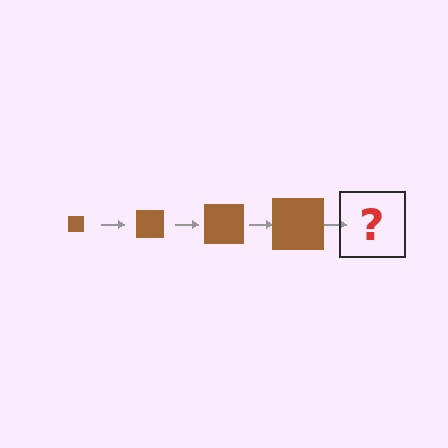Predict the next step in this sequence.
The next step is a brown square, larger than the previous one.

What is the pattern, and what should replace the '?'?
The pattern is that the square gets progressively larger each step. The '?' should be a brown square, larger than the previous one.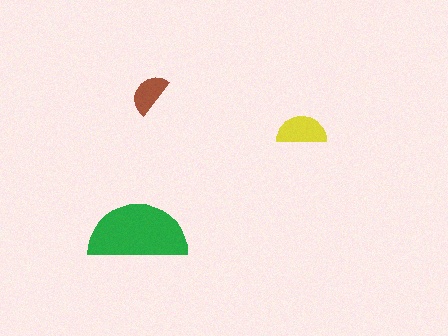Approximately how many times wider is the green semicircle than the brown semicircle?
About 2.5 times wider.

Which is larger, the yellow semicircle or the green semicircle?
The green one.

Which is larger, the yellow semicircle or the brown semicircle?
The yellow one.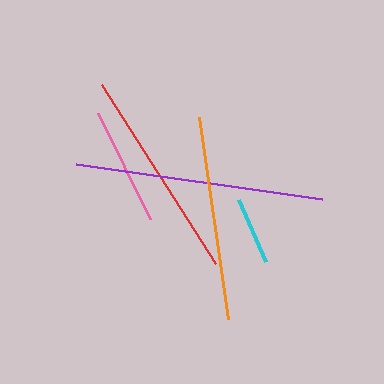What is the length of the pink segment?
The pink segment is approximately 118 pixels long.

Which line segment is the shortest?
The cyan line is the shortest at approximately 67 pixels.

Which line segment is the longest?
The purple line is the longest at approximately 249 pixels.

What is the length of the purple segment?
The purple segment is approximately 249 pixels long.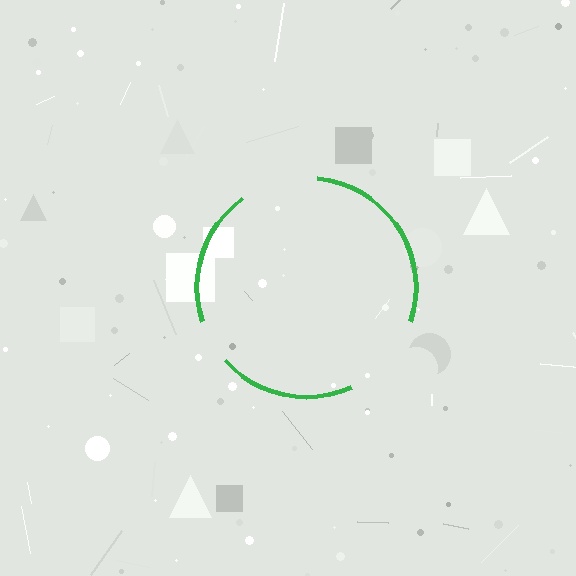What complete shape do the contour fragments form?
The contour fragments form a circle.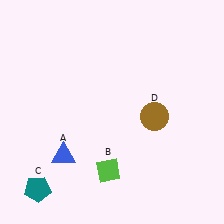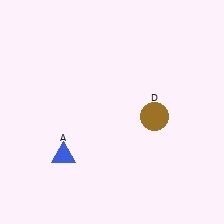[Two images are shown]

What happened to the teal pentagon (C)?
The teal pentagon (C) was removed in Image 2. It was in the bottom-left area of Image 1.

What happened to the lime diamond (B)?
The lime diamond (B) was removed in Image 2. It was in the bottom-left area of Image 1.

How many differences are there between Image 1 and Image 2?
There are 2 differences between the two images.